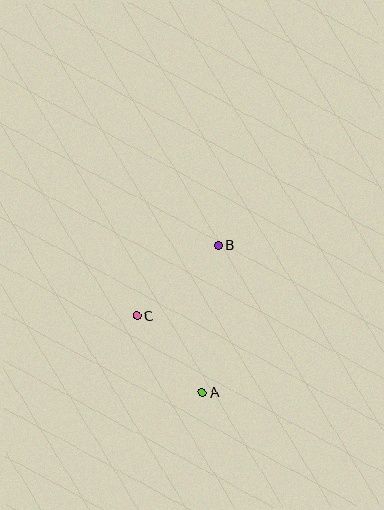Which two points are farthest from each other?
Points A and B are farthest from each other.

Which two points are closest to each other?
Points A and C are closest to each other.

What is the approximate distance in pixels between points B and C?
The distance between B and C is approximately 107 pixels.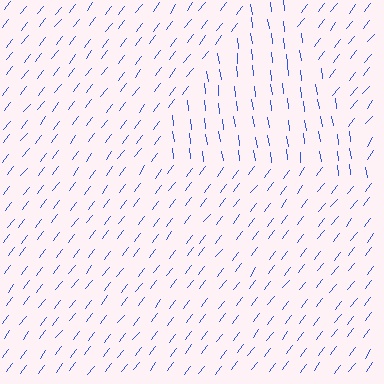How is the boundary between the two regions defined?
The boundary is defined purely by a change in line orientation (approximately 45 degrees difference). All lines are the same color and thickness.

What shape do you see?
I see a triangle.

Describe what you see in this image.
The image is filled with small blue line segments. A triangle region in the image has lines oriented differently from the surrounding lines, creating a visible texture boundary.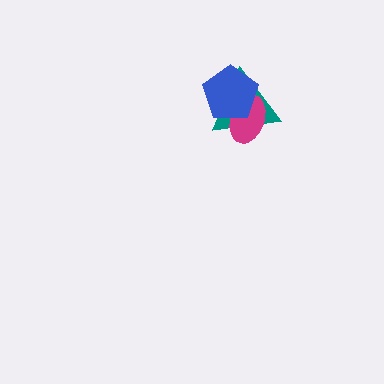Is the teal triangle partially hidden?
Yes, it is partially covered by another shape.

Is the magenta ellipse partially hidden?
Yes, it is partially covered by another shape.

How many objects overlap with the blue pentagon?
2 objects overlap with the blue pentagon.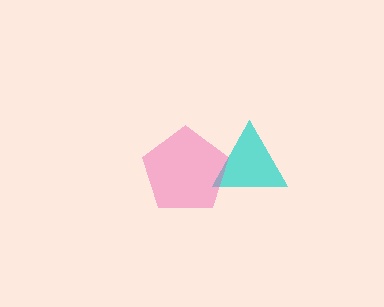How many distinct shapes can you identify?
There are 2 distinct shapes: a cyan triangle, a pink pentagon.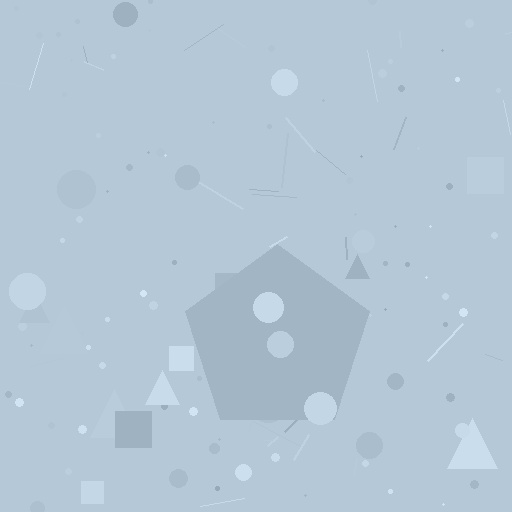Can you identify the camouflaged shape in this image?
The camouflaged shape is a pentagon.